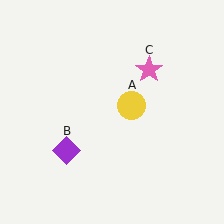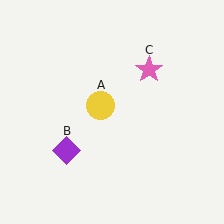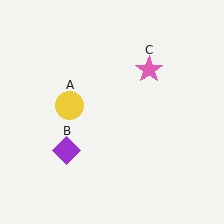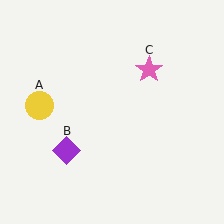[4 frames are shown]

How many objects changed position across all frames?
1 object changed position: yellow circle (object A).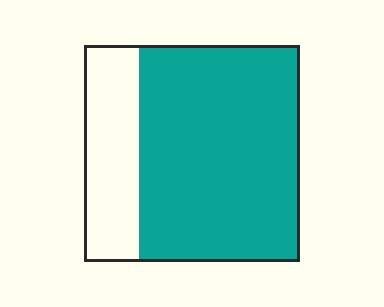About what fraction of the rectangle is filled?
About three quarters (3/4).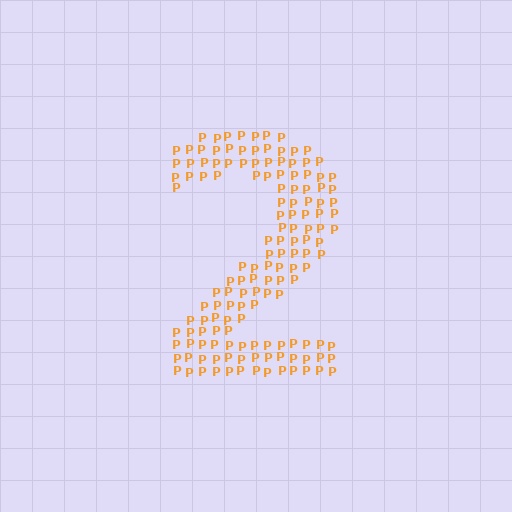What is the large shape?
The large shape is the digit 2.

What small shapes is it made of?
It is made of small letter P's.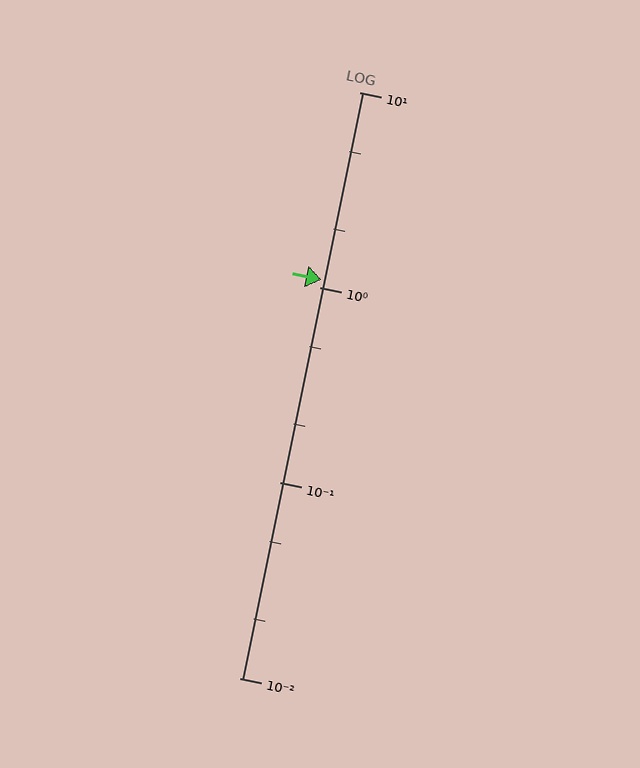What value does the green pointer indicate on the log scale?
The pointer indicates approximately 1.1.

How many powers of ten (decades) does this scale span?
The scale spans 3 decades, from 0.01 to 10.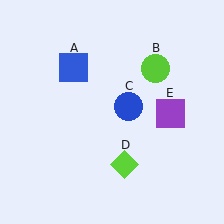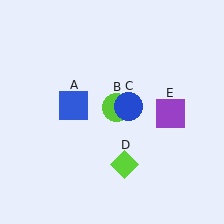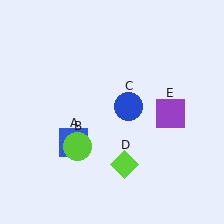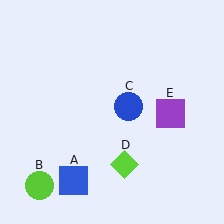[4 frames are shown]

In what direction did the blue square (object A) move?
The blue square (object A) moved down.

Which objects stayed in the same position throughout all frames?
Blue circle (object C) and lime diamond (object D) and purple square (object E) remained stationary.